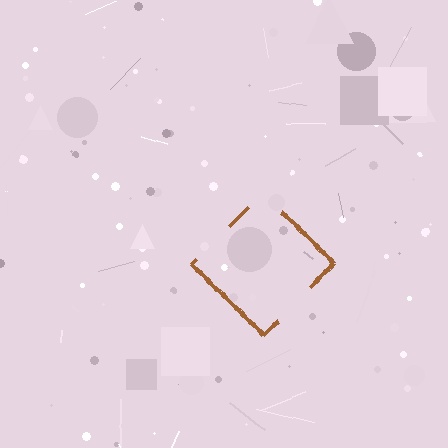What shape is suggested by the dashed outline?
The dashed outline suggests a diamond.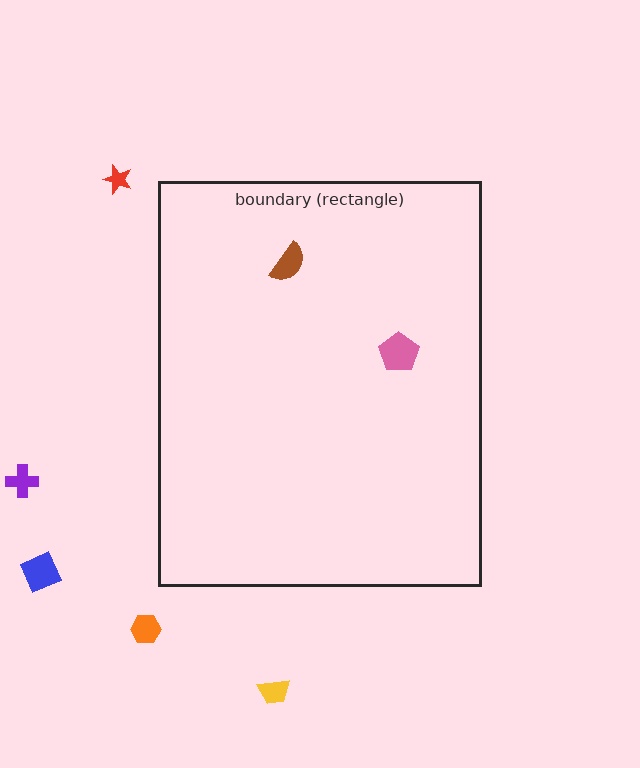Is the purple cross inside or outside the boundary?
Outside.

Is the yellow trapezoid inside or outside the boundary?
Outside.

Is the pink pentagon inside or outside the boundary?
Inside.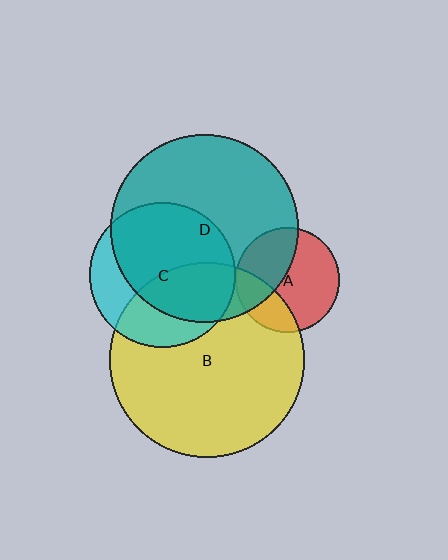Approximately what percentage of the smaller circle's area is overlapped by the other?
Approximately 20%.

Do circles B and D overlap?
Yes.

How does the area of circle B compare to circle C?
Approximately 1.8 times.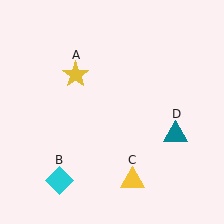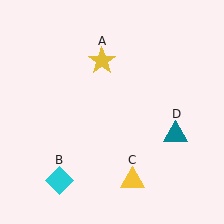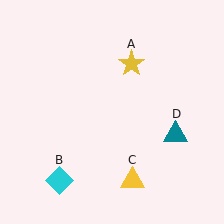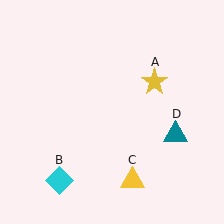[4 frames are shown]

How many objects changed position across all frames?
1 object changed position: yellow star (object A).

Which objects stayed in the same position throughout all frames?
Cyan diamond (object B) and yellow triangle (object C) and teal triangle (object D) remained stationary.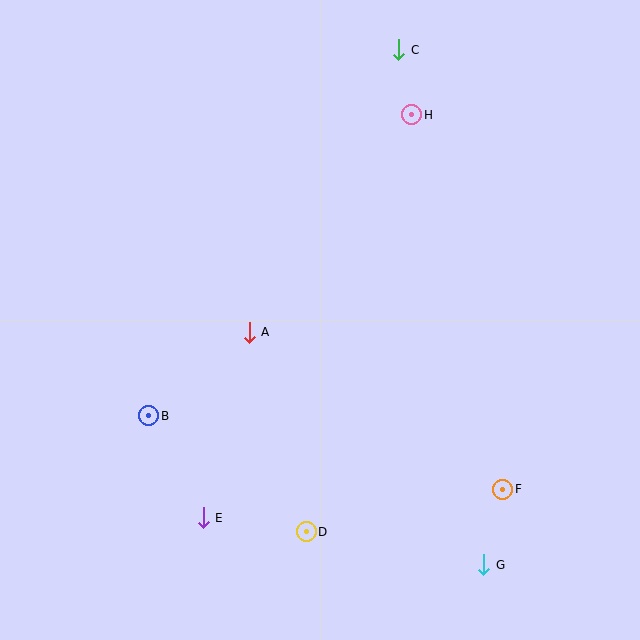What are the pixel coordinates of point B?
Point B is at (149, 416).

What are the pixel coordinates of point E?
Point E is at (203, 518).